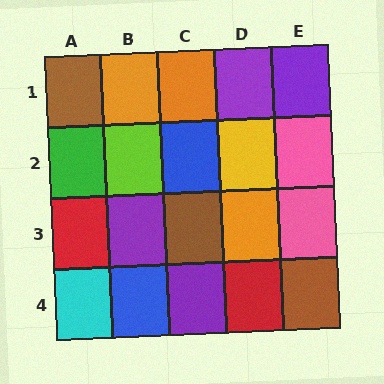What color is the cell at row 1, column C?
Orange.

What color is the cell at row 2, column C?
Blue.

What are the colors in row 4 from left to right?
Cyan, blue, purple, red, brown.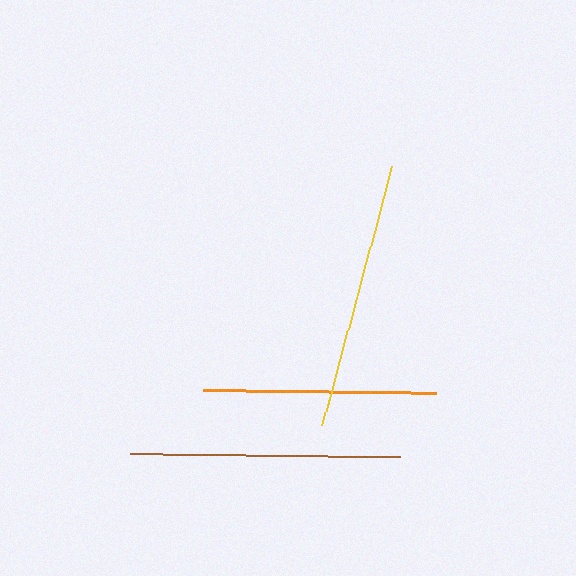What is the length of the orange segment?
The orange segment is approximately 233 pixels long.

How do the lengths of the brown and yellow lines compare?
The brown and yellow lines are approximately the same length.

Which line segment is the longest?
The brown line is the longest at approximately 270 pixels.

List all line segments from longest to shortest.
From longest to shortest: brown, yellow, orange.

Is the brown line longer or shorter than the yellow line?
The brown line is longer than the yellow line.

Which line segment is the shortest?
The orange line is the shortest at approximately 233 pixels.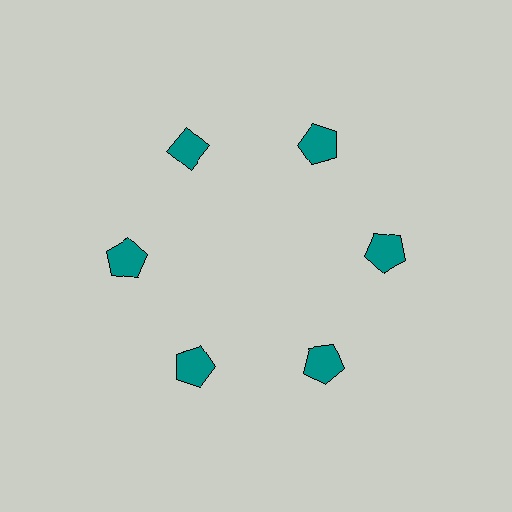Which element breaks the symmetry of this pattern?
The teal diamond at roughly the 11 o'clock position breaks the symmetry. All other shapes are teal pentagons.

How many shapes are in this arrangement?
There are 6 shapes arranged in a ring pattern.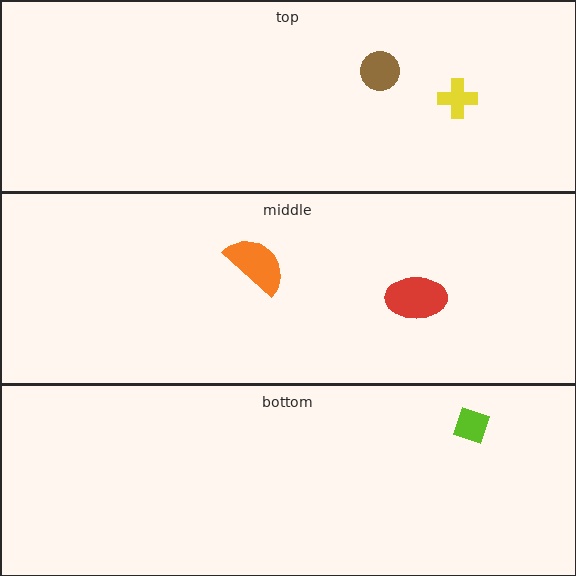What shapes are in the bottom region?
The lime diamond.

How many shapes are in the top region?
2.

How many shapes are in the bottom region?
1.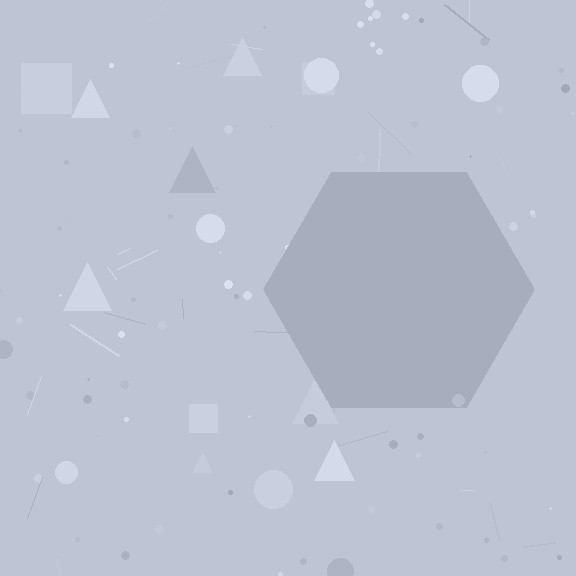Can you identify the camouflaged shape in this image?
The camouflaged shape is a hexagon.